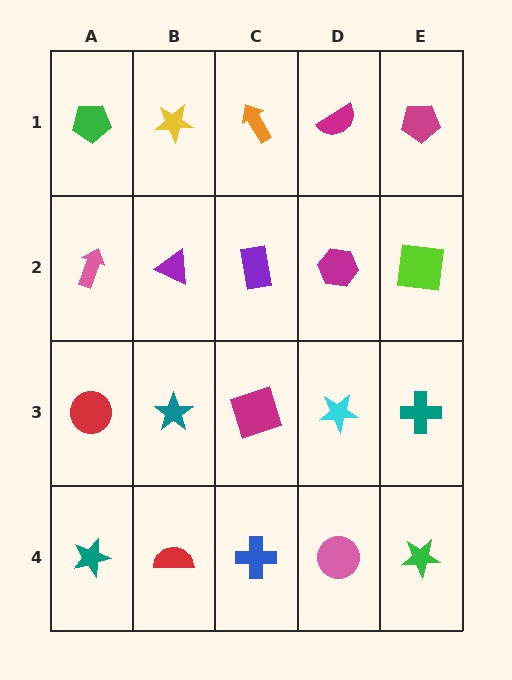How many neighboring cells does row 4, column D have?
3.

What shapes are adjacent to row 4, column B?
A teal star (row 3, column B), a teal star (row 4, column A), a blue cross (row 4, column C).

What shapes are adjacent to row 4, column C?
A magenta square (row 3, column C), a red semicircle (row 4, column B), a pink circle (row 4, column D).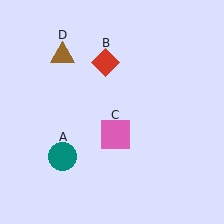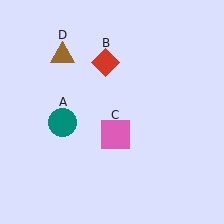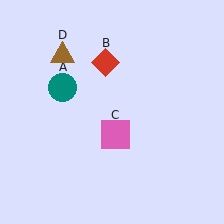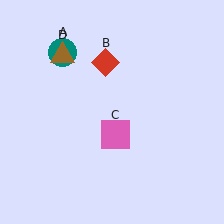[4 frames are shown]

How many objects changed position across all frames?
1 object changed position: teal circle (object A).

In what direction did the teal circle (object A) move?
The teal circle (object A) moved up.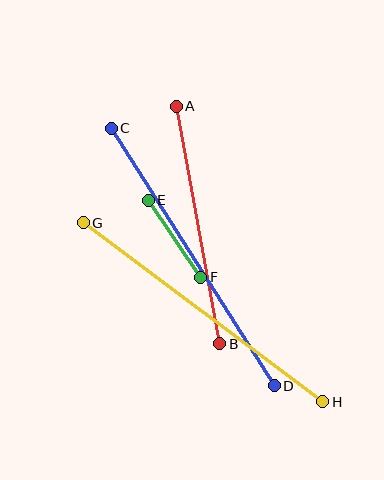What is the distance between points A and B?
The distance is approximately 241 pixels.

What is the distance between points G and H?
The distance is approximately 299 pixels.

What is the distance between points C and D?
The distance is approximately 305 pixels.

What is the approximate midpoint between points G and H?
The midpoint is at approximately (203, 312) pixels.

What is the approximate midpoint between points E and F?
The midpoint is at approximately (175, 239) pixels.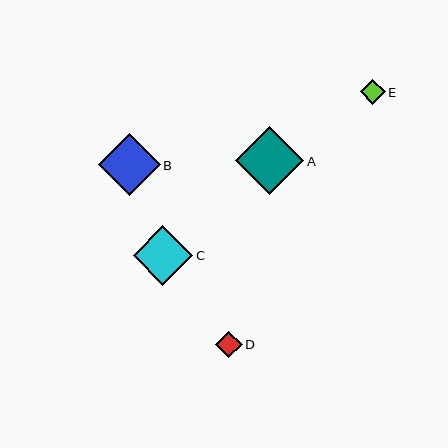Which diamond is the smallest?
Diamond E is the smallest with a size of approximately 25 pixels.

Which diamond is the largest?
Diamond A is the largest with a size of approximately 68 pixels.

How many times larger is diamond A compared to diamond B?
Diamond A is approximately 1.1 times the size of diamond B.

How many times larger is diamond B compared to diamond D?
Diamond B is approximately 2.3 times the size of diamond D.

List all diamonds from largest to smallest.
From largest to smallest: A, B, C, D, E.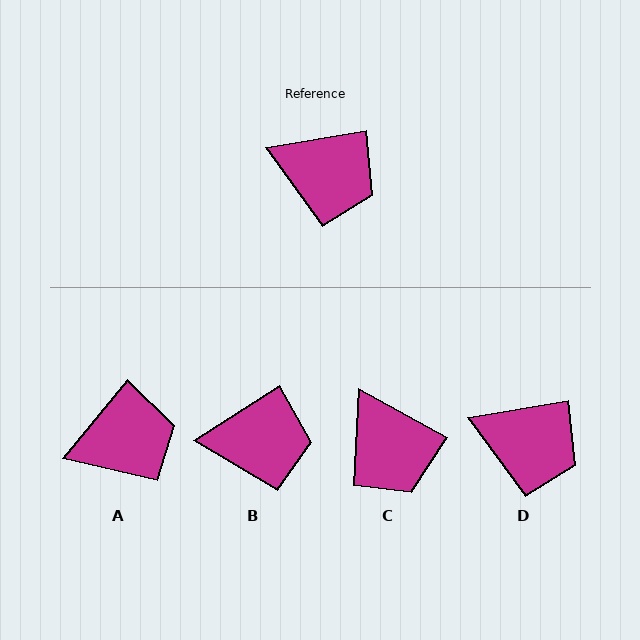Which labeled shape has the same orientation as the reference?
D.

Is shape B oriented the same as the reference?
No, it is off by about 23 degrees.